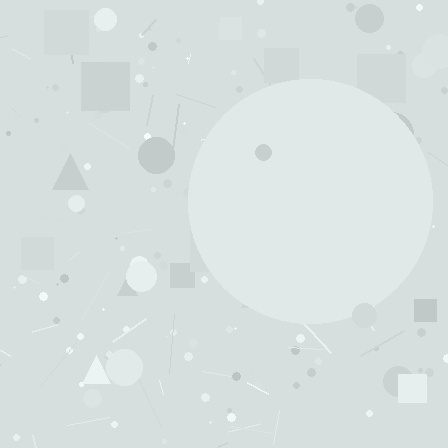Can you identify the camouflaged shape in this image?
The camouflaged shape is a circle.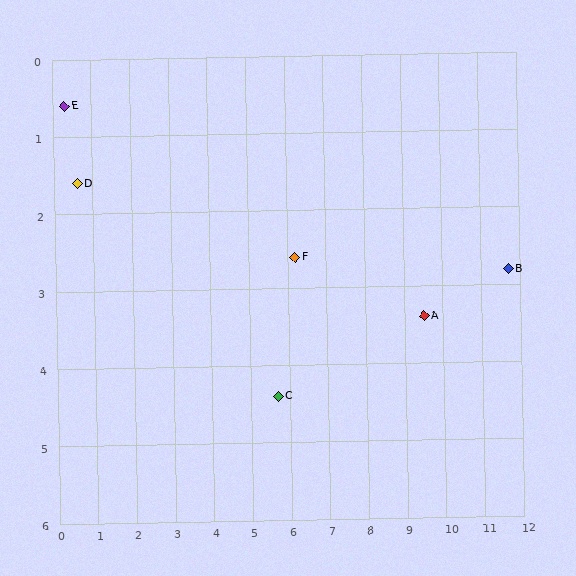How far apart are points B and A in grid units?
Points B and A are about 2.3 grid units apart.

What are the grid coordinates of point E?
Point E is at approximately (0.3, 0.6).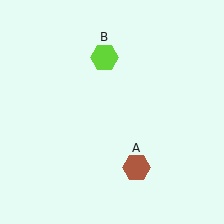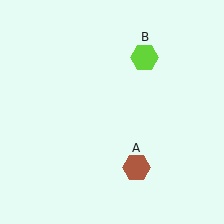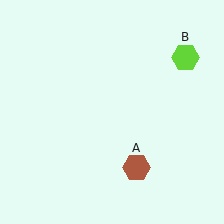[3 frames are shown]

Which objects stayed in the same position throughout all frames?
Brown hexagon (object A) remained stationary.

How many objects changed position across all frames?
1 object changed position: lime hexagon (object B).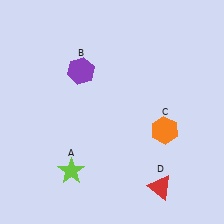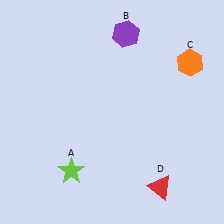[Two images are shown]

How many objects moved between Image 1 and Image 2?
2 objects moved between the two images.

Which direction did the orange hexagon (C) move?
The orange hexagon (C) moved up.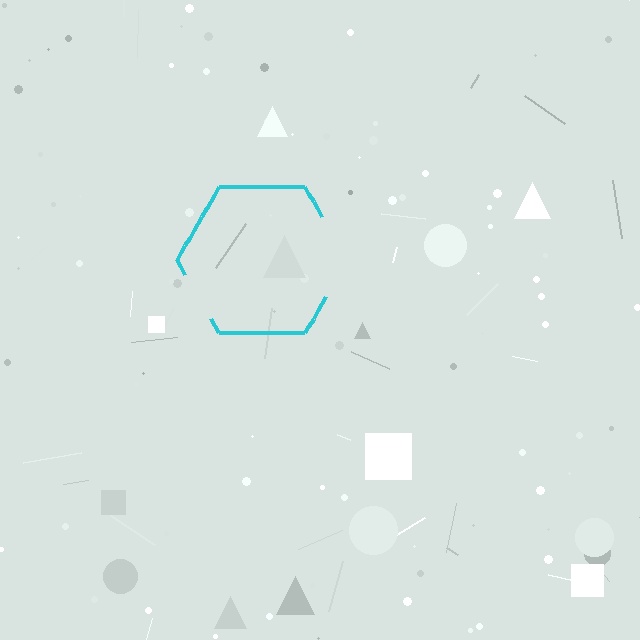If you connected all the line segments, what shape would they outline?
They would outline a hexagon.